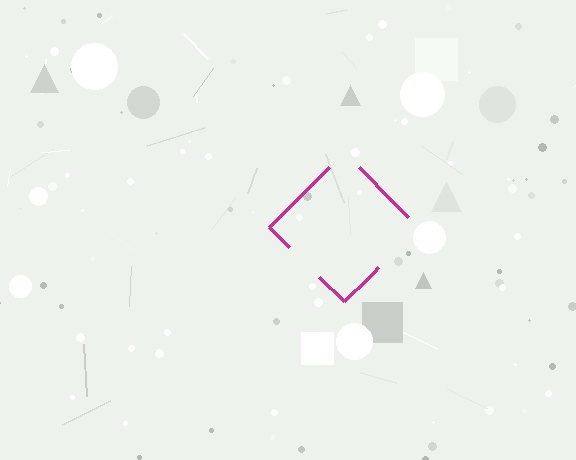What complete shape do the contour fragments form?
The contour fragments form a diamond.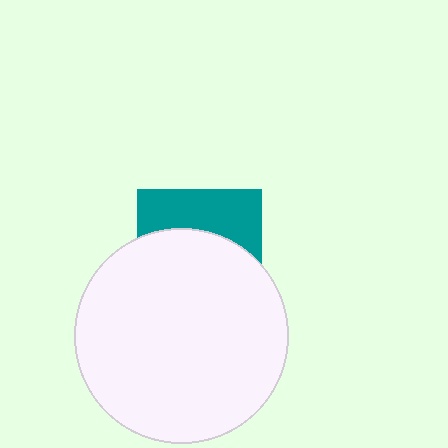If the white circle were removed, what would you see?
You would see the complete teal square.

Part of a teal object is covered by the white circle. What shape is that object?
It is a square.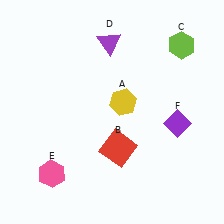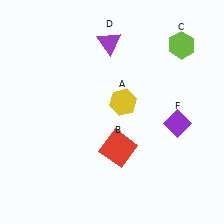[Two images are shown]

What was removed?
The pink hexagon (E) was removed in Image 2.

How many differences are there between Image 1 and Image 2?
There is 1 difference between the two images.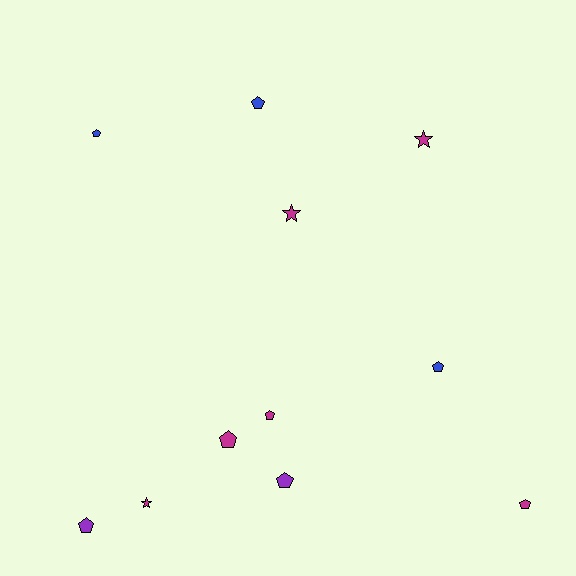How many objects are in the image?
There are 11 objects.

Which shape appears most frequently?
Pentagon, with 8 objects.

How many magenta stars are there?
There are 3 magenta stars.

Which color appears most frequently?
Magenta, with 6 objects.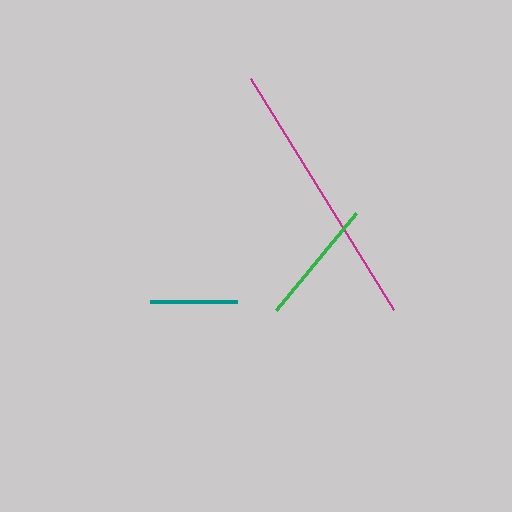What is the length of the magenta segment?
The magenta segment is approximately 272 pixels long.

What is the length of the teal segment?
The teal segment is approximately 87 pixels long.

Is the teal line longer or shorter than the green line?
The green line is longer than the teal line.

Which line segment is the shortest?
The teal line is the shortest at approximately 87 pixels.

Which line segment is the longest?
The magenta line is the longest at approximately 272 pixels.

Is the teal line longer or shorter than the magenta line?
The magenta line is longer than the teal line.